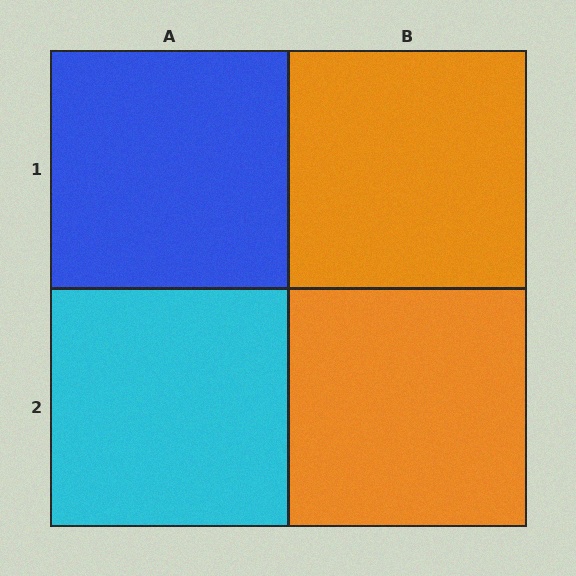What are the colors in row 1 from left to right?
Blue, orange.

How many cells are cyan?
1 cell is cyan.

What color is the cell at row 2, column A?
Cyan.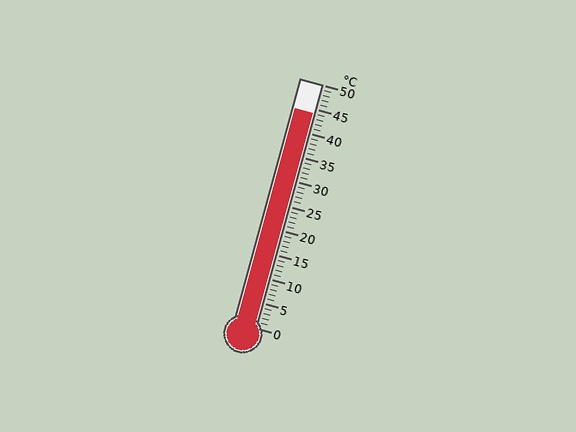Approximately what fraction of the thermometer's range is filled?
The thermometer is filled to approximately 90% of its range.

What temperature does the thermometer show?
The thermometer shows approximately 44°C.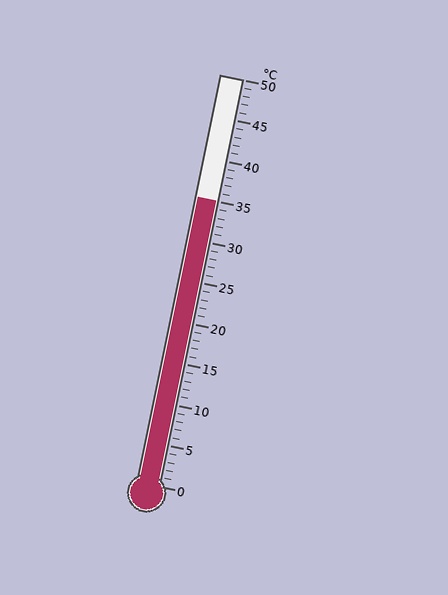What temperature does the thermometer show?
The thermometer shows approximately 35°C.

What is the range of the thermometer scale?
The thermometer scale ranges from 0°C to 50°C.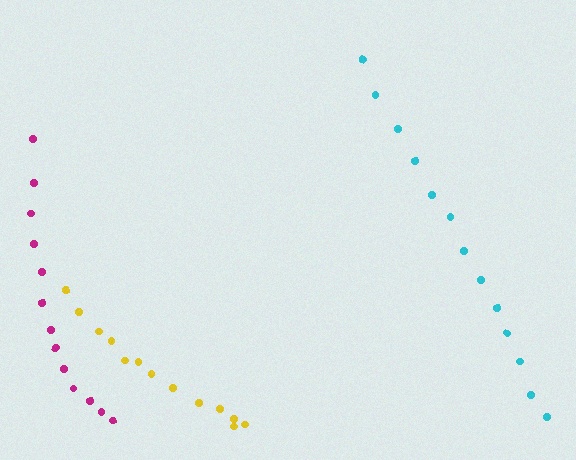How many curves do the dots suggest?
There are 3 distinct paths.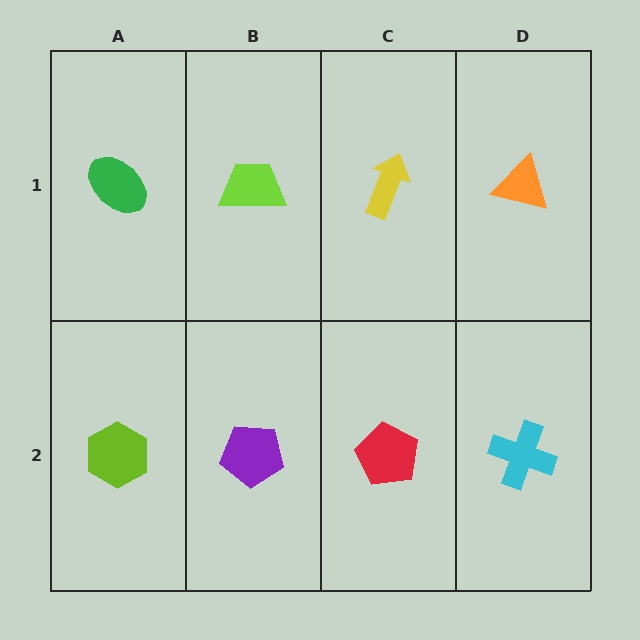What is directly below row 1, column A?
A lime hexagon.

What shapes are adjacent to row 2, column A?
A green ellipse (row 1, column A), a purple pentagon (row 2, column B).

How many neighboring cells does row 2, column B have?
3.